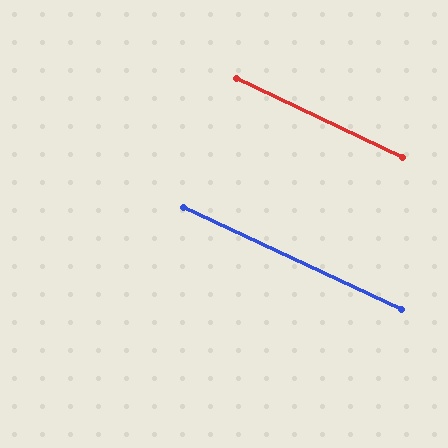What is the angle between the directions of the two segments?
Approximately 0 degrees.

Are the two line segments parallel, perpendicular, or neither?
Parallel — their directions differ by only 0.3°.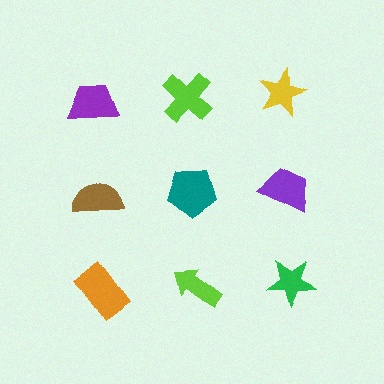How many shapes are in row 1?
3 shapes.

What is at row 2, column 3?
A purple trapezoid.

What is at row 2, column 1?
A brown semicircle.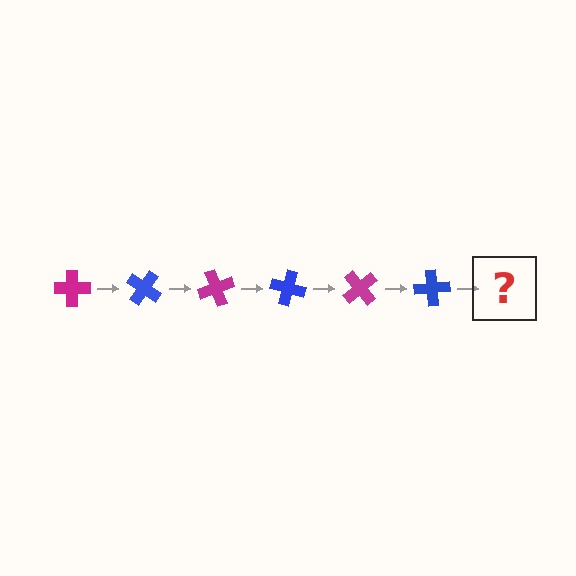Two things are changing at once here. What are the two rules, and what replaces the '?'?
The two rules are that it rotates 35 degrees each step and the color cycles through magenta and blue. The '?' should be a magenta cross, rotated 210 degrees from the start.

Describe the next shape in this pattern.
It should be a magenta cross, rotated 210 degrees from the start.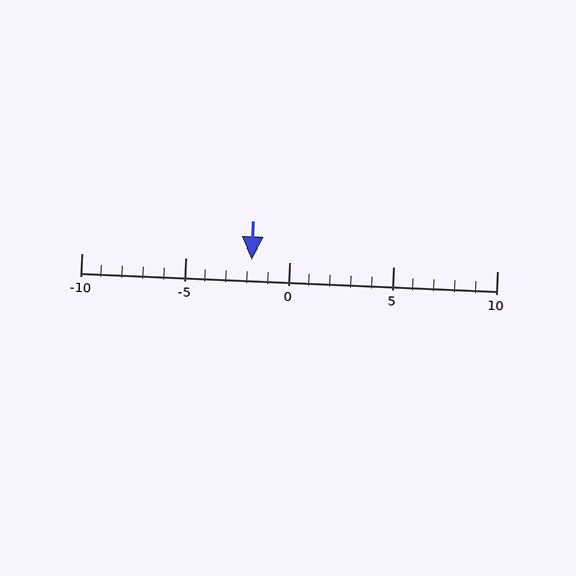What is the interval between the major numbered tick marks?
The major tick marks are spaced 5 units apart.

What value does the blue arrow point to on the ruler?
The blue arrow points to approximately -2.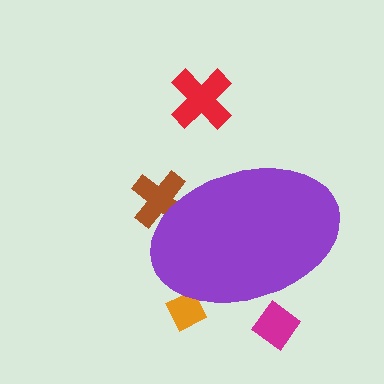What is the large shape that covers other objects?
A purple ellipse.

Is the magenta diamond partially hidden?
Yes, the magenta diamond is partially hidden behind the purple ellipse.